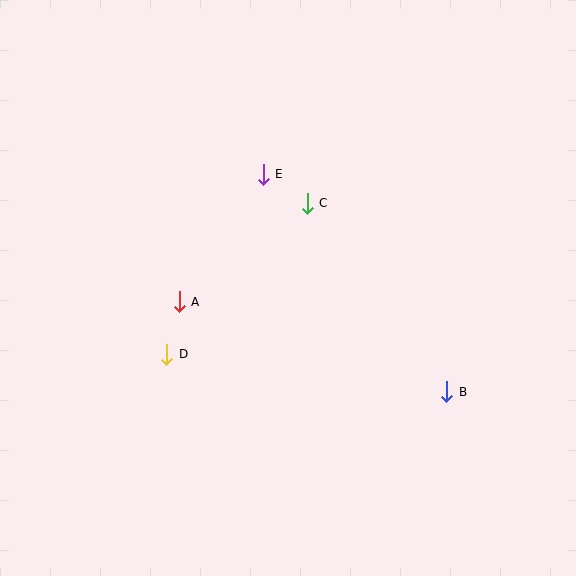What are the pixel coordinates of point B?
Point B is at (447, 392).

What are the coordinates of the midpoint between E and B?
The midpoint between E and B is at (355, 283).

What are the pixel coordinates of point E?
Point E is at (263, 174).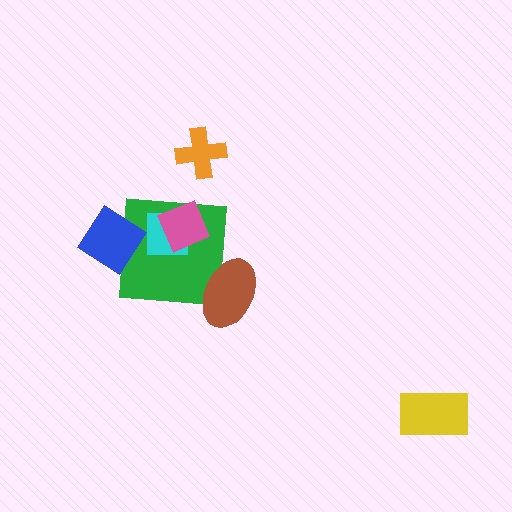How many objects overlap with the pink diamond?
2 objects overlap with the pink diamond.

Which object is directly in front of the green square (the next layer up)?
The blue diamond is directly in front of the green square.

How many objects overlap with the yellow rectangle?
0 objects overlap with the yellow rectangle.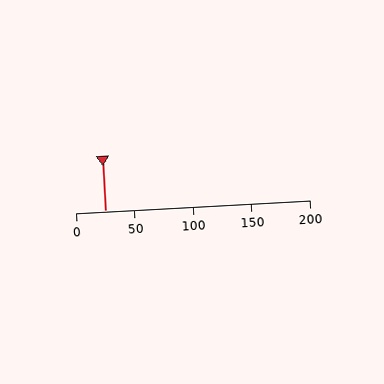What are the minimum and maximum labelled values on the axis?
The axis runs from 0 to 200.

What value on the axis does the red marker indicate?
The marker indicates approximately 25.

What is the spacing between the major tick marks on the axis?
The major ticks are spaced 50 apart.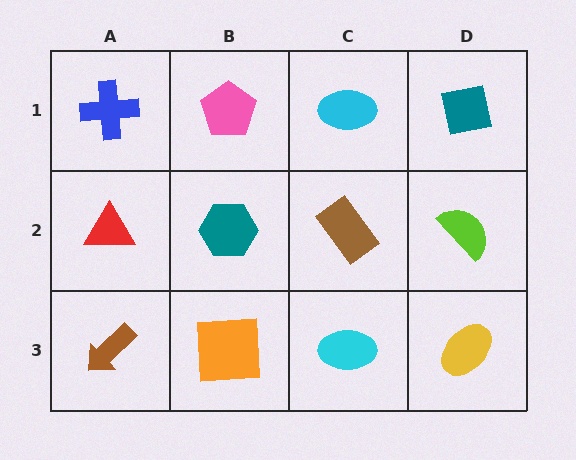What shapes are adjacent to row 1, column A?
A red triangle (row 2, column A), a pink pentagon (row 1, column B).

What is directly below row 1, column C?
A brown rectangle.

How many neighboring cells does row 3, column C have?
3.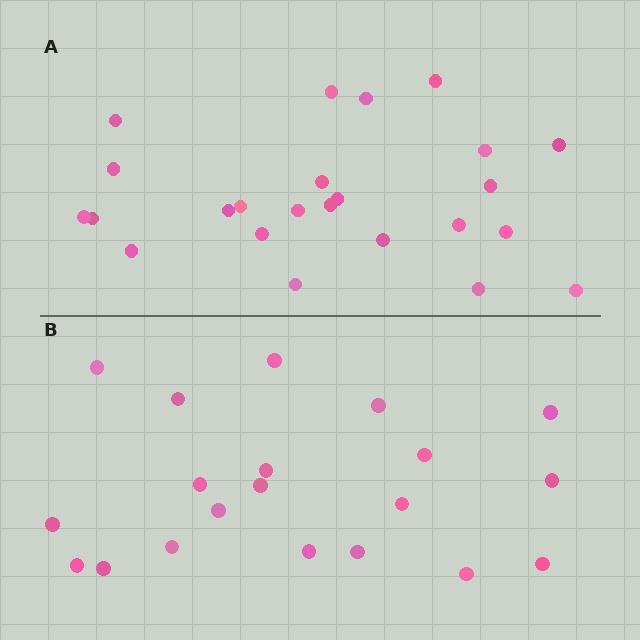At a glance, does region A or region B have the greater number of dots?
Region A (the top region) has more dots.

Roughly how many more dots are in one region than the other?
Region A has about 4 more dots than region B.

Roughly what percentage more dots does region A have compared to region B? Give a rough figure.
About 20% more.